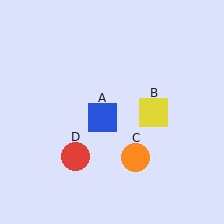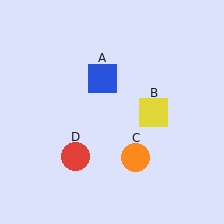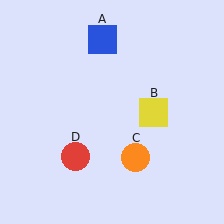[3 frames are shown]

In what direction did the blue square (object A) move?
The blue square (object A) moved up.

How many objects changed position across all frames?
1 object changed position: blue square (object A).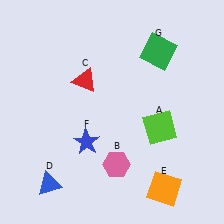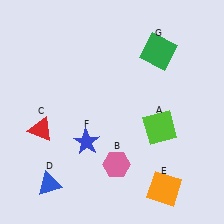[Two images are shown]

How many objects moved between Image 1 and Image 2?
1 object moved between the two images.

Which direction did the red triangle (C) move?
The red triangle (C) moved down.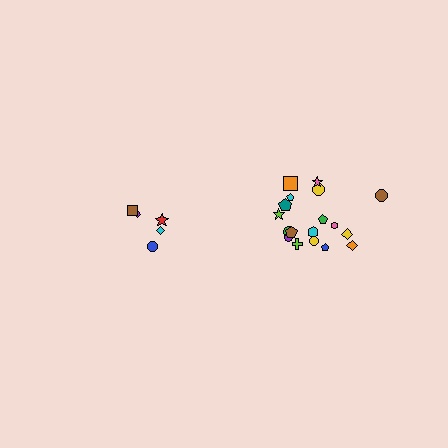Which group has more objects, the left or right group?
The right group.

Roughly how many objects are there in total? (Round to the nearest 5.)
Roughly 25 objects in total.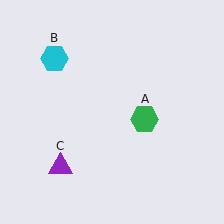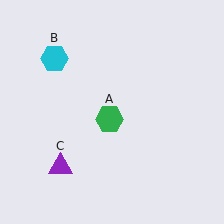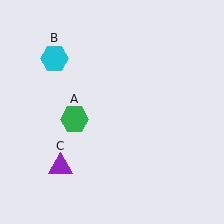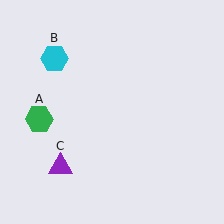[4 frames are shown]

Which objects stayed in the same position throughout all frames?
Cyan hexagon (object B) and purple triangle (object C) remained stationary.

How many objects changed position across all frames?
1 object changed position: green hexagon (object A).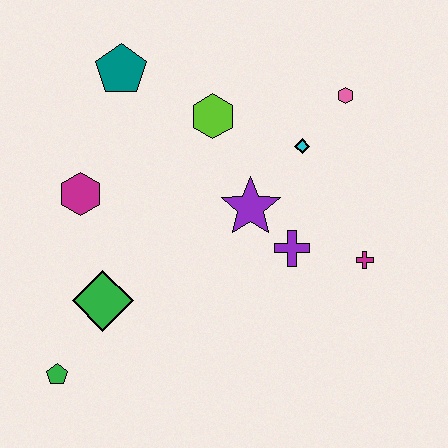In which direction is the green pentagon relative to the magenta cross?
The green pentagon is to the left of the magenta cross.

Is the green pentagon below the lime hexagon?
Yes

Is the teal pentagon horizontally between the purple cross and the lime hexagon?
No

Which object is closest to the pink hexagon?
The cyan diamond is closest to the pink hexagon.